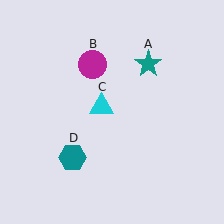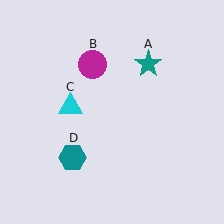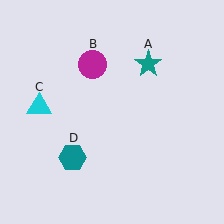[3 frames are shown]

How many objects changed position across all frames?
1 object changed position: cyan triangle (object C).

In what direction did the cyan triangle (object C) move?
The cyan triangle (object C) moved left.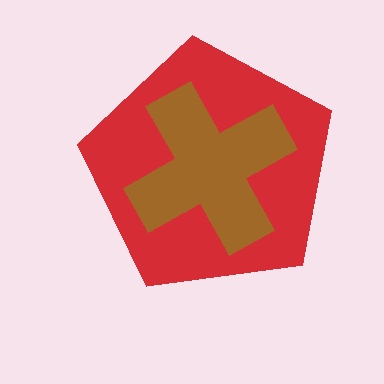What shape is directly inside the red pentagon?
The brown cross.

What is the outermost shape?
The red pentagon.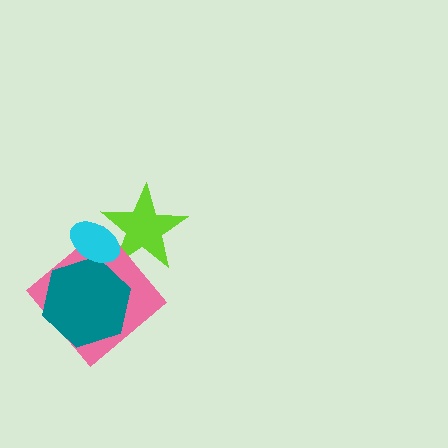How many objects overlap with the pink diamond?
3 objects overlap with the pink diamond.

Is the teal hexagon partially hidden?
Yes, it is partially covered by another shape.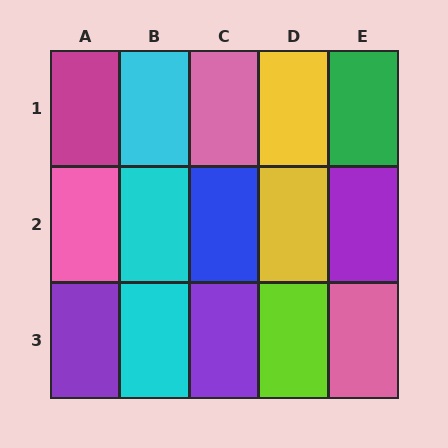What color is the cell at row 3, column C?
Purple.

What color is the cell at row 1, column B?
Cyan.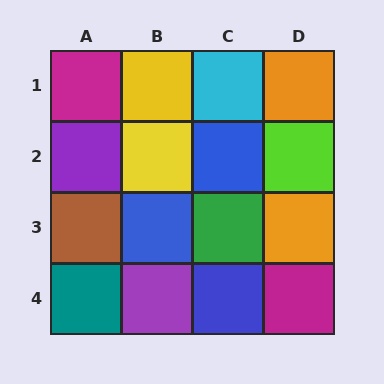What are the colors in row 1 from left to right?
Magenta, yellow, cyan, orange.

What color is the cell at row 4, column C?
Blue.